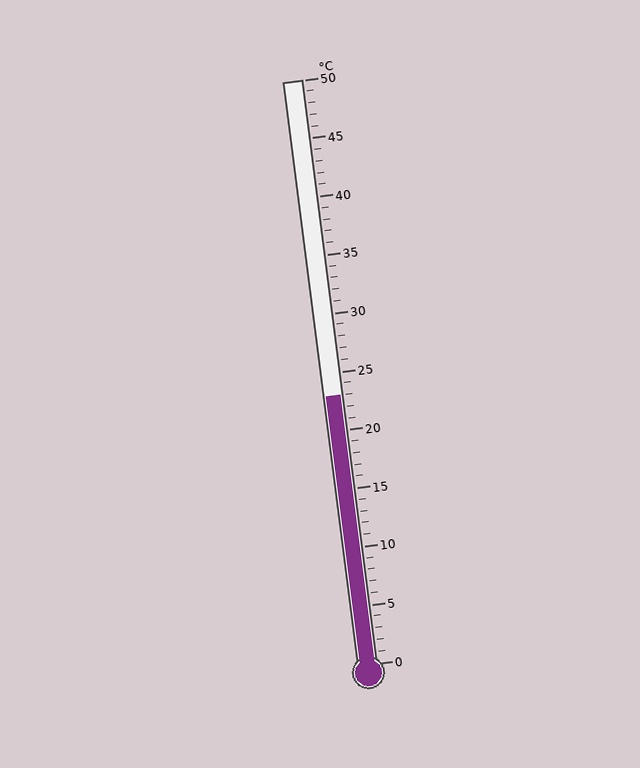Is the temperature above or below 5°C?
The temperature is above 5°C.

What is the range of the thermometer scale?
The thermometer scale ranges from 0°C to 50°C.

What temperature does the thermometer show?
The thermometer shows approximately 23°C.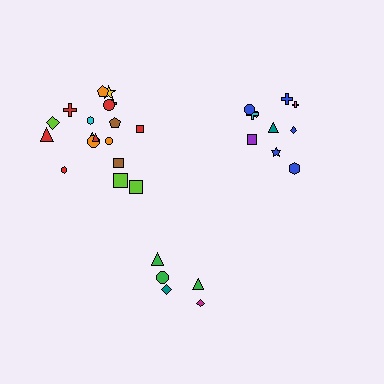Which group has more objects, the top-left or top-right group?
The top-left group.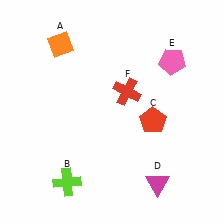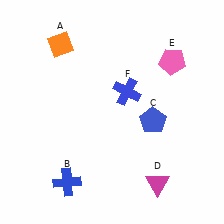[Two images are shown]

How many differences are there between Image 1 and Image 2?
There are 3 differences between the two images.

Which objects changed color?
B changed from lime to blue. C changed from red to blue. F changed from red to blue.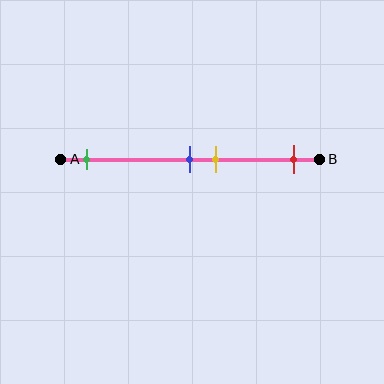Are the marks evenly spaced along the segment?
No, the marks are not evenly spaced.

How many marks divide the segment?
There are 4 marks dividing the segment.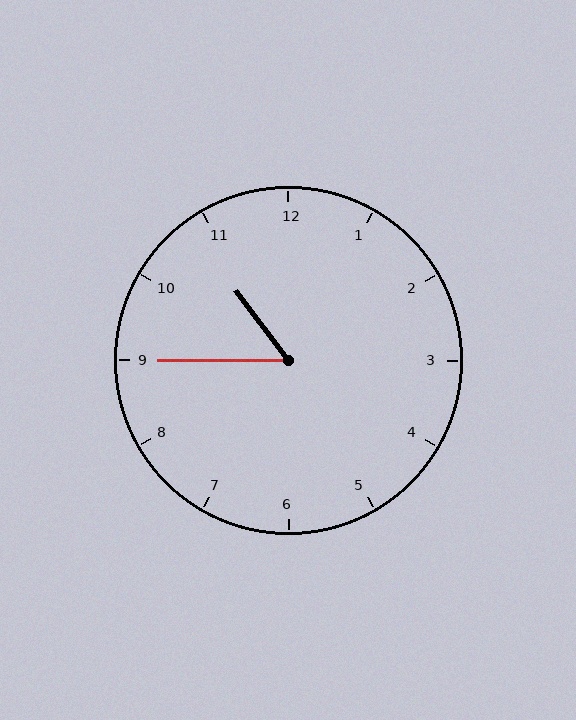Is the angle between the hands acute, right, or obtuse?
It is acute.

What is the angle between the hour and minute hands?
Approximately 52 degrees.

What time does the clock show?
10:45.